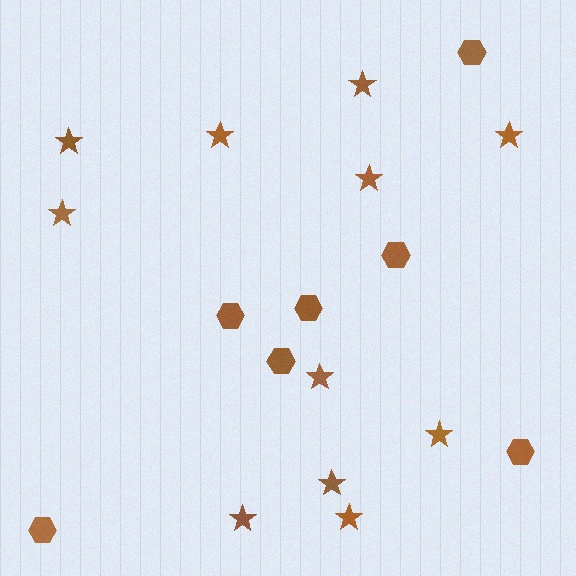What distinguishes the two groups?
There are 2 groups: one group of hexagons (7) and one group of stars (11).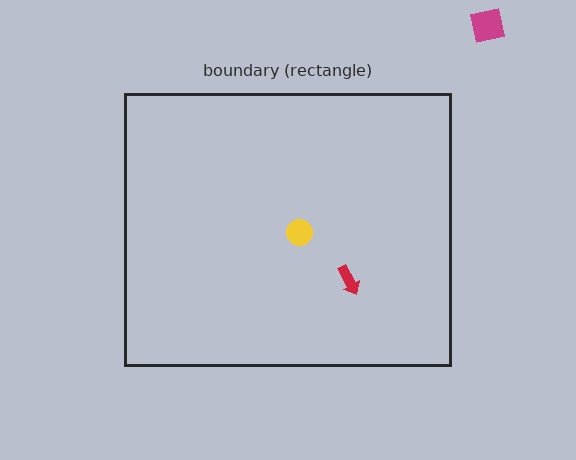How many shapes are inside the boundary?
2 inside, 1 outside.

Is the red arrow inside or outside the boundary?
Inside.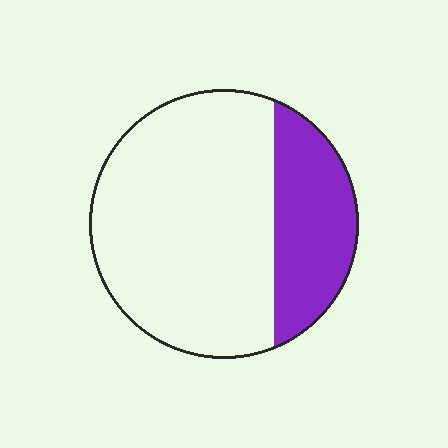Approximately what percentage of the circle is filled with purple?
Approximately 25%.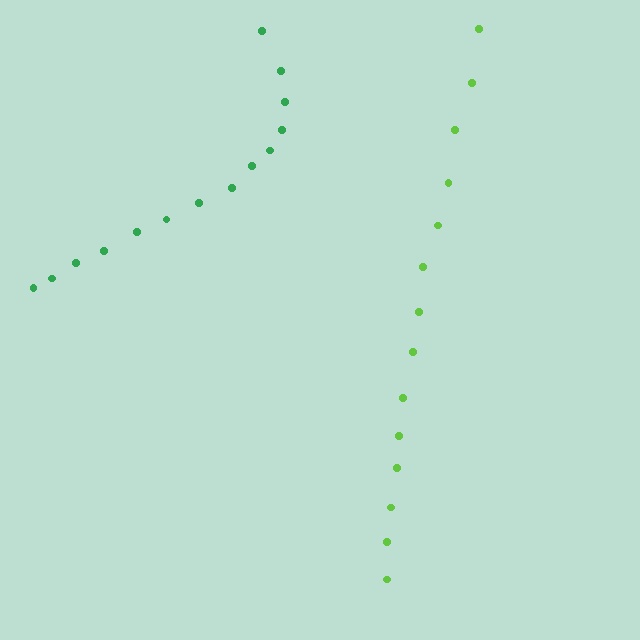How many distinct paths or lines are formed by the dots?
There are 2 distinct paths.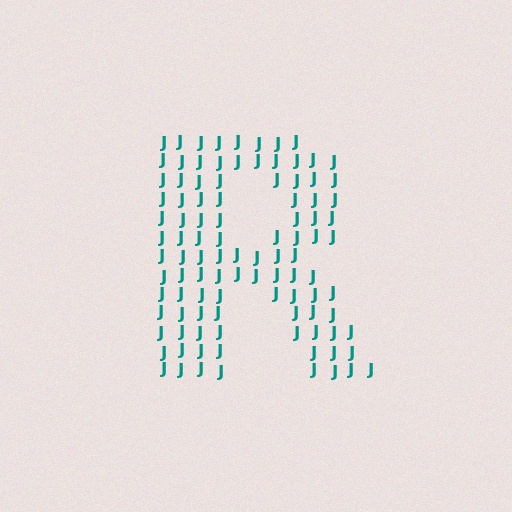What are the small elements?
The small elements are letter J's.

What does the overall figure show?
The overall figure shows the letter R.